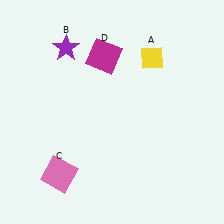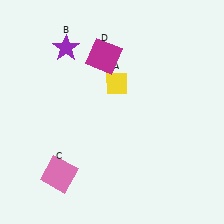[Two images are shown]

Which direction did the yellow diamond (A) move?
The yellow diamond (A) moved left.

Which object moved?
The yellow diamond (A) moved left.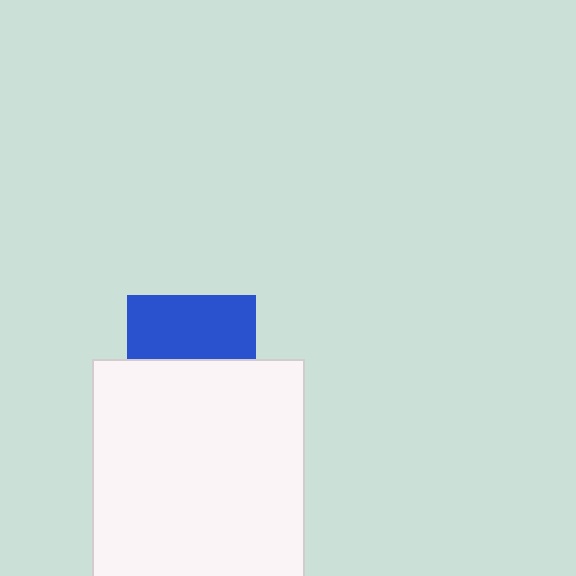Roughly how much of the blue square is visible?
About half of it is visible (roughly 50%).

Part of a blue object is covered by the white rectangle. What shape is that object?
It is a square.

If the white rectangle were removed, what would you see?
You would see the complete blue square.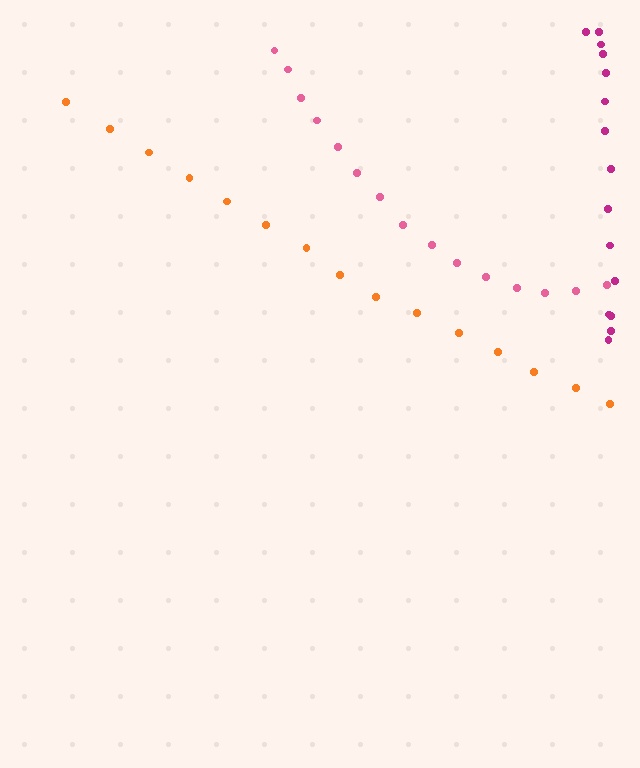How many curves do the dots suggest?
There are 3 distinct paths.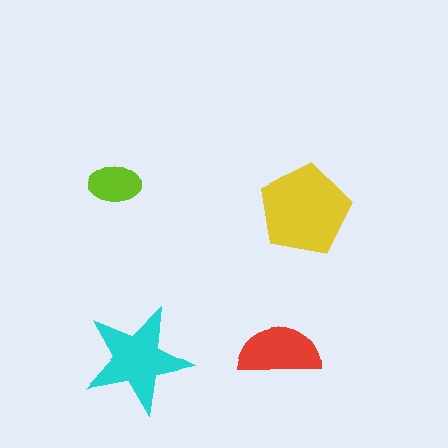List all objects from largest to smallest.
The yellow pentagon, the cyan star, the red semicircle, the lime ellipse.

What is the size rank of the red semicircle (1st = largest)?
3rd.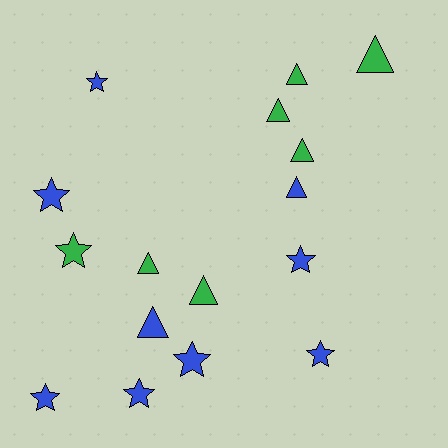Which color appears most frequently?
Blue, with 9 objects.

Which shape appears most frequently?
Star, with 8 objects.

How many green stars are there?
There is 1 green star.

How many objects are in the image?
There are 16 objects.